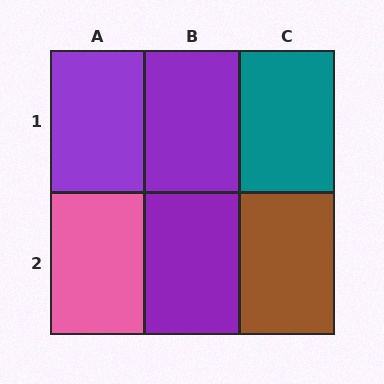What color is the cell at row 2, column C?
Brown.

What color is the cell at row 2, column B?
Purple.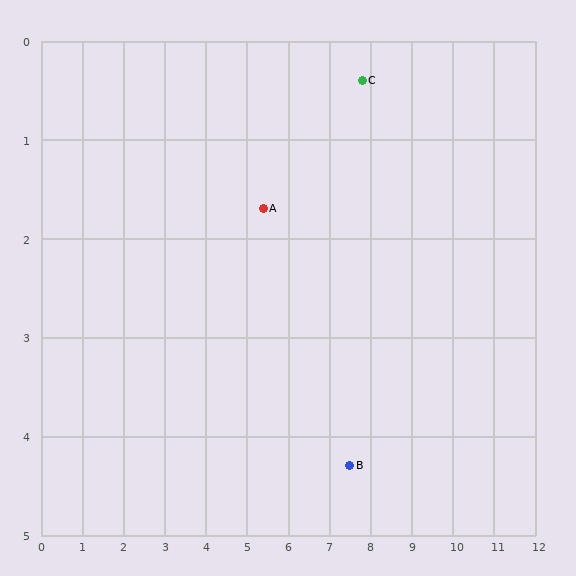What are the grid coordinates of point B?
Point B is at approximately (7.5, 4.3).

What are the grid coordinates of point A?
Point A is at approximately (5.4, 1.7).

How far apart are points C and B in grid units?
Points C and B are about 3.9 grid units apart.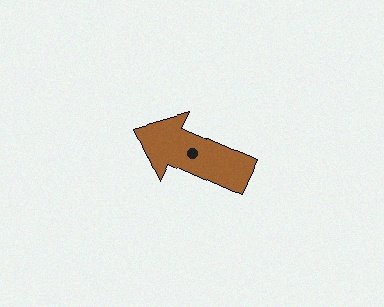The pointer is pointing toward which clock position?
Roughly 10 o'clock.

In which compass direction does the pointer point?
Northwest.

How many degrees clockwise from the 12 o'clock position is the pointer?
Approximately 294 degrees.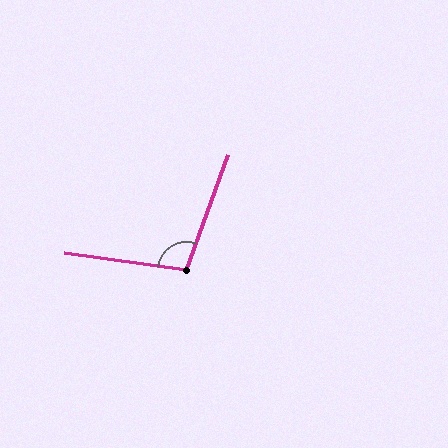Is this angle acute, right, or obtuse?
It is obtuse.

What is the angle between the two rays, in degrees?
Approximately 102 degrees.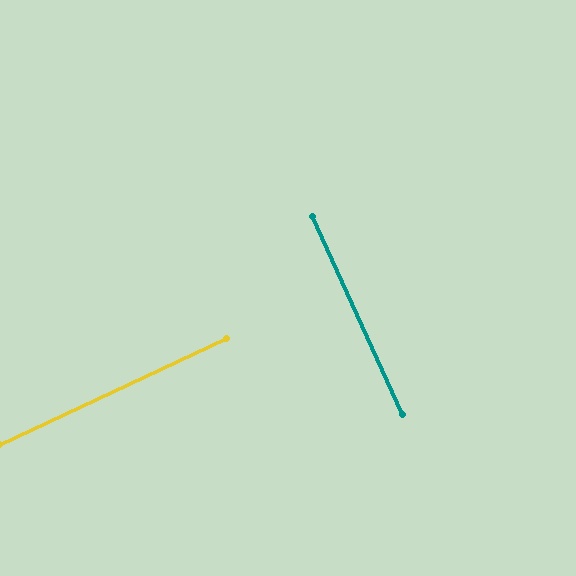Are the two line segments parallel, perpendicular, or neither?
Perpendicular — they meet at approximately 89°.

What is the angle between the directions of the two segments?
Approximately 89 degrees.